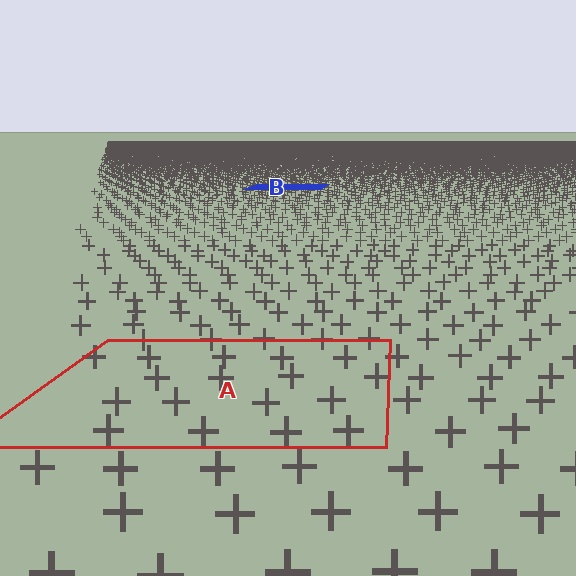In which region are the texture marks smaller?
The texture marks are smaller in region B, because it is farther away.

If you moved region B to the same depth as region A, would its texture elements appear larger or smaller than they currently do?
They would appear larger. At a closer depth, the same texture elements are projected at a bigger on-screen size.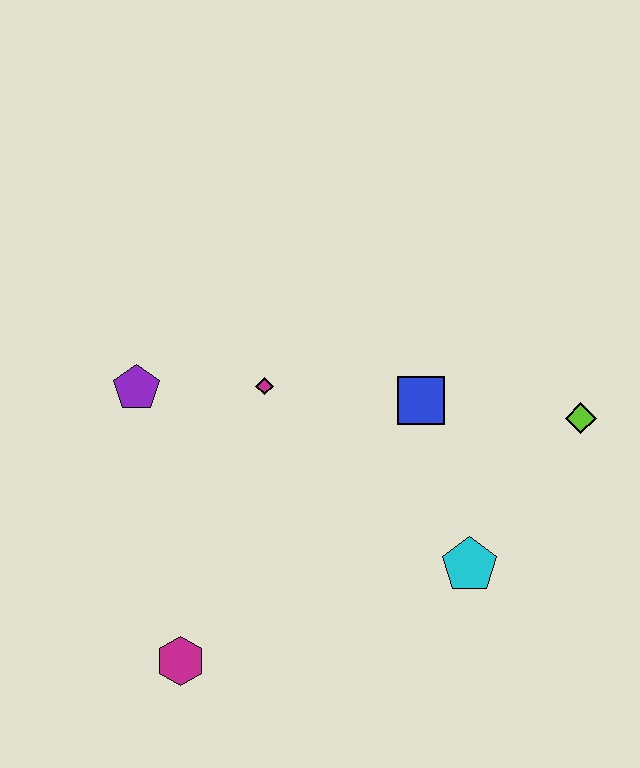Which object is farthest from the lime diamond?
The magenta hexagon is farthest from the lime diamond.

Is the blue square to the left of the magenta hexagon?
No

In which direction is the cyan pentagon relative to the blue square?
The cyan pentagon is below the blue square.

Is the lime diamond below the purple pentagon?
Yes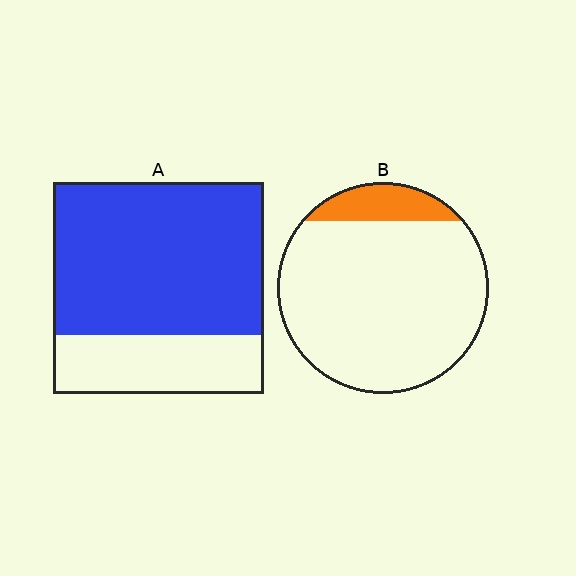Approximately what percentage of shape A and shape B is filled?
A is approximately 70% and B is approximately 15%.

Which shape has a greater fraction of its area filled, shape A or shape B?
Shape A.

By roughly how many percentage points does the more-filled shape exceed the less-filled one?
By roughly 60 percentage points (A over B).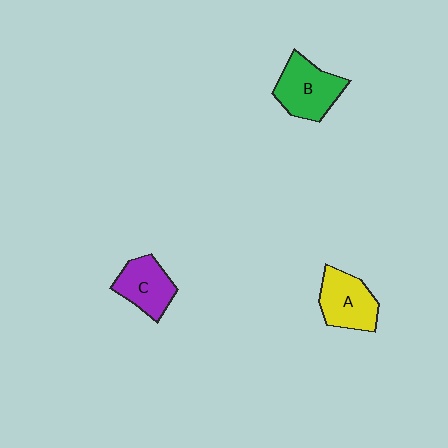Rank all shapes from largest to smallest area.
From largest to smallest: B (green), A (yellow), C (purple).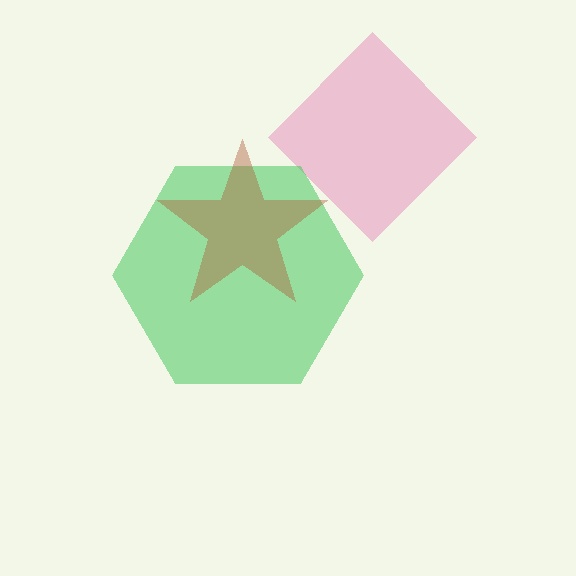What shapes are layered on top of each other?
The layered shapes are: a pink diamond, a green hexagon, a brown star.